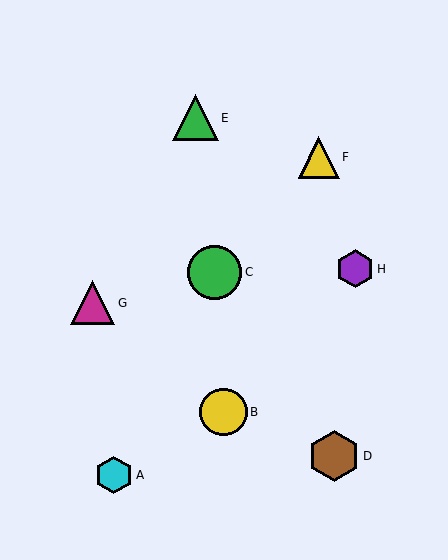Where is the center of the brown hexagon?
The center of the brown hexagon is at (334, 456).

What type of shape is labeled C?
Shape C is a green circle.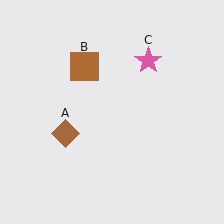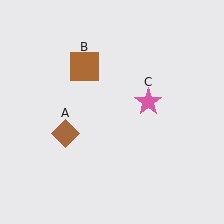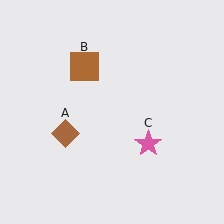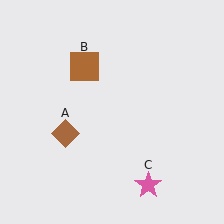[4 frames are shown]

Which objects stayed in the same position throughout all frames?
Brown diamond (object A) and brown square (object B) remained stationary.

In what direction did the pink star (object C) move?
The pink star (object C) moved down.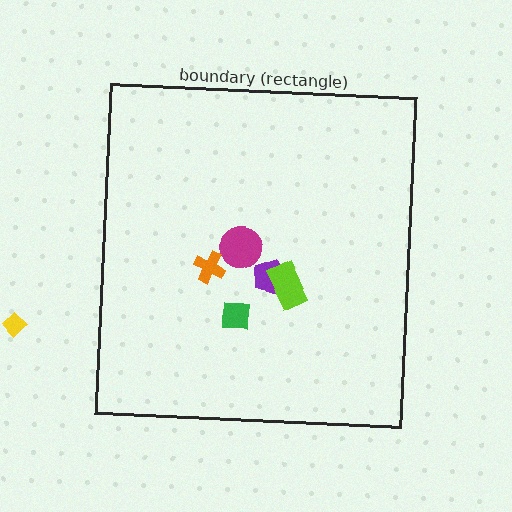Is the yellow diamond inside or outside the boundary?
Outside.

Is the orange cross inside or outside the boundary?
Inside.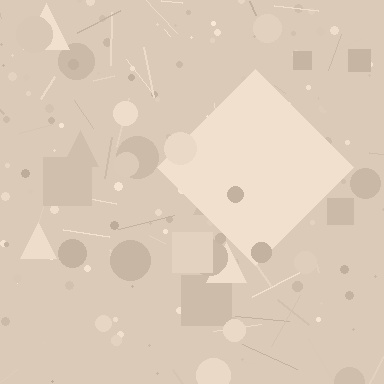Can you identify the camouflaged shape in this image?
The camouflaged shape is a diamond.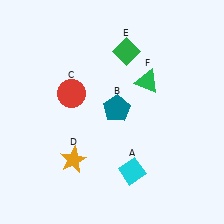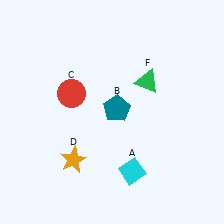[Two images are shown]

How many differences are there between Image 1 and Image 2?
There is 1 difference between the two images.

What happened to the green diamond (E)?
The green diamond (E) was removed in Image 2. It was in the top-right area of Image 1.